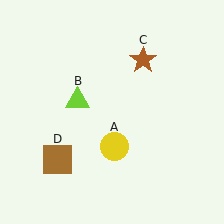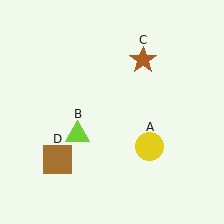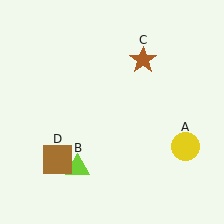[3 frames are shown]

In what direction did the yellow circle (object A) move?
The yellow circle (object A) moved right.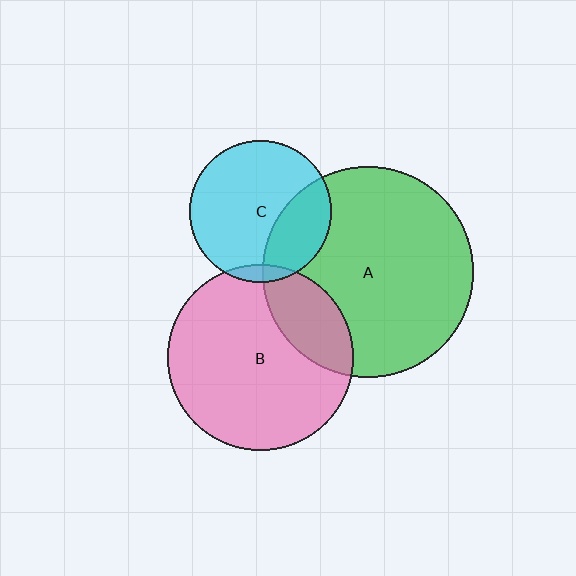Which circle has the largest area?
Circle A (green).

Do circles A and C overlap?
Yes.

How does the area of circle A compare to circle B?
Approximately 1.3 times.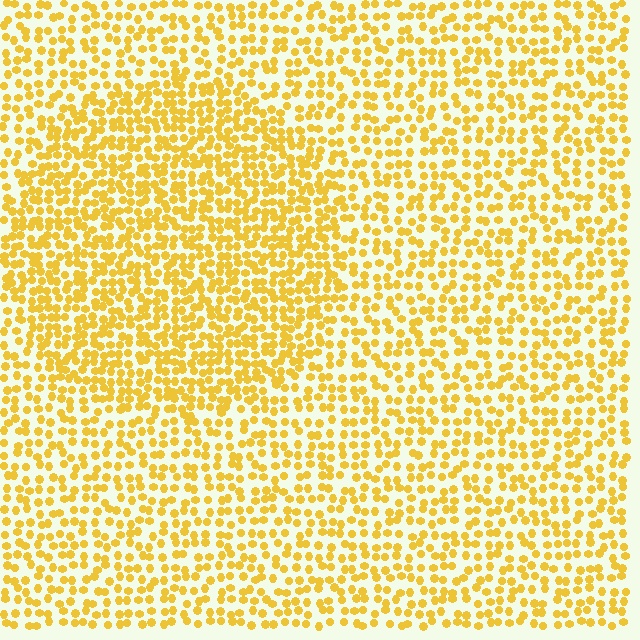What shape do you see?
I see a circle.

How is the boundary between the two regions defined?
The boundary is defined by a change in element density (approximately 1.6x ratio). All elements are the same color, size, and shape.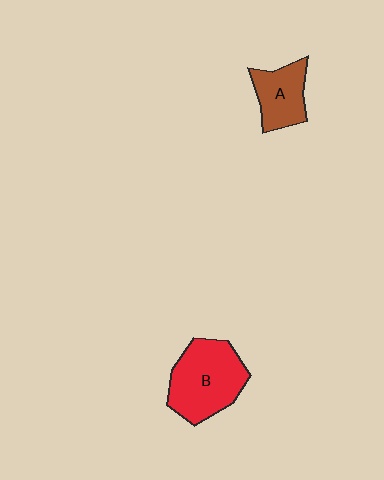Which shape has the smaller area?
Shape A (brown).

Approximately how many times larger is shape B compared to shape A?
Approximately 1.6 times.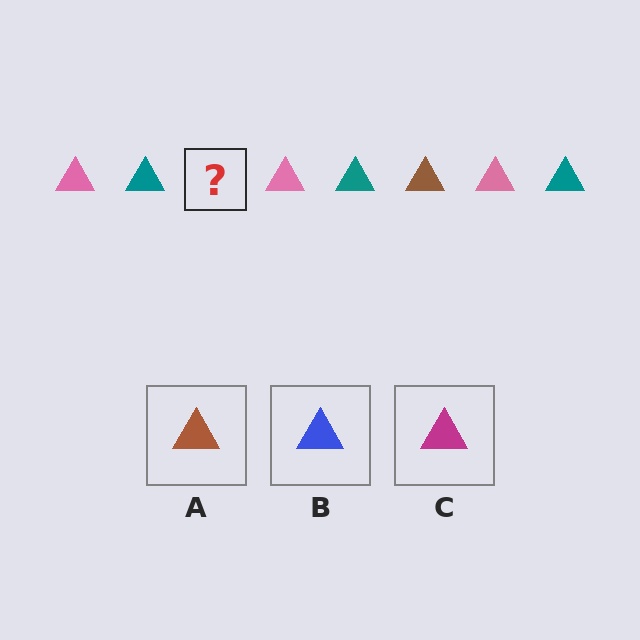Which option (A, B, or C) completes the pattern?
A.